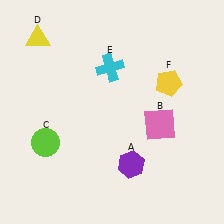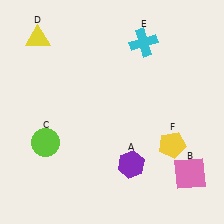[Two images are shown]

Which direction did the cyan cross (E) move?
The cyan cross (E) moved right.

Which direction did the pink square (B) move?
The pink square (B) moved down.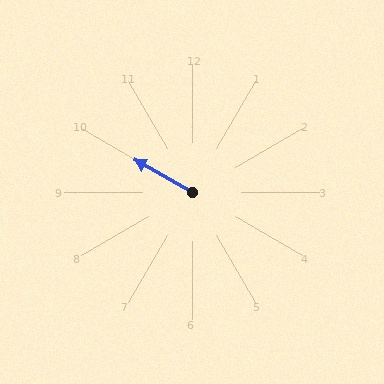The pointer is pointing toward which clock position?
Roughly 10 o'clock.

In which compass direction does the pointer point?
Northwest.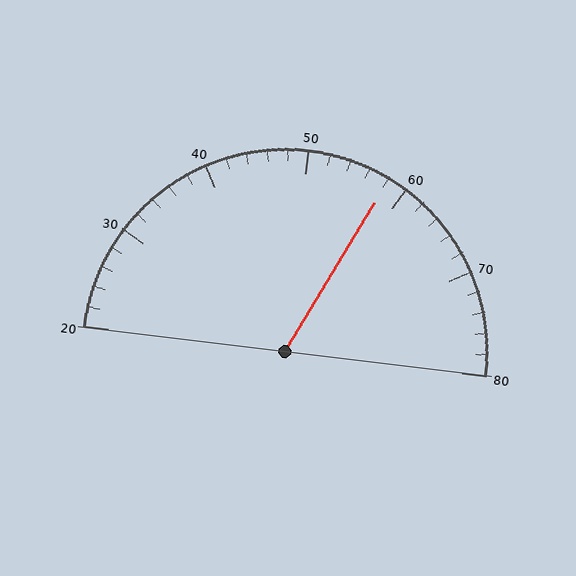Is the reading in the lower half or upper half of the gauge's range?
The reading is in the upper half of the range (20 to 80).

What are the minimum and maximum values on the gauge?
The gauge ranges from 20 to 80.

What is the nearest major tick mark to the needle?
The nearest major tick mark is 60.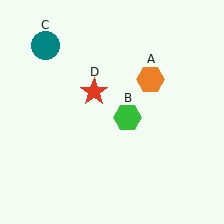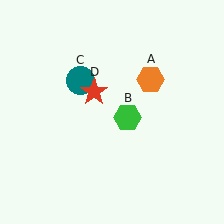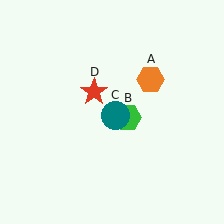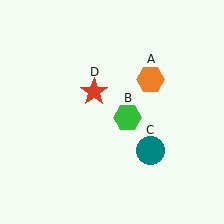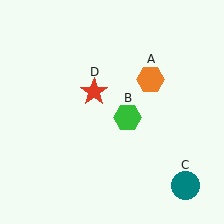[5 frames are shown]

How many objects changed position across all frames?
1 object changed position: teal circle (object C).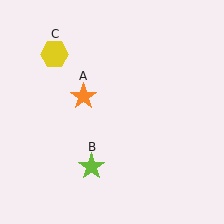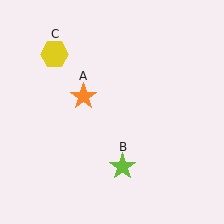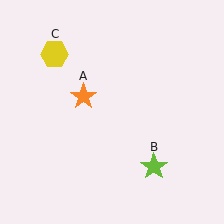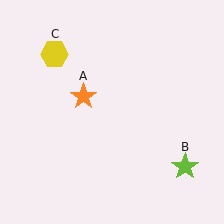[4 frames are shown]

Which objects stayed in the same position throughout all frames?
Orange star (object A) and yellow hexagon (object C) remained stationary.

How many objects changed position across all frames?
1 object changed position: lime star (object B).